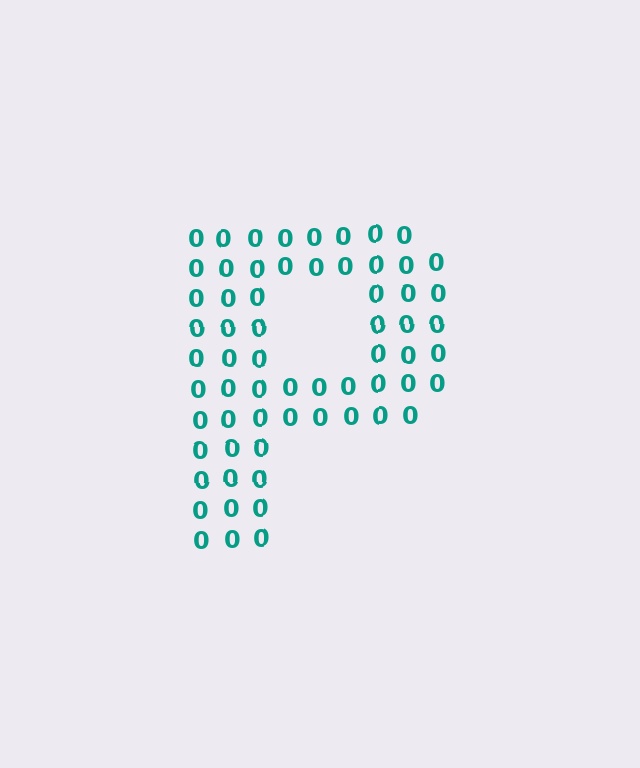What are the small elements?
The small elements are digit 0's.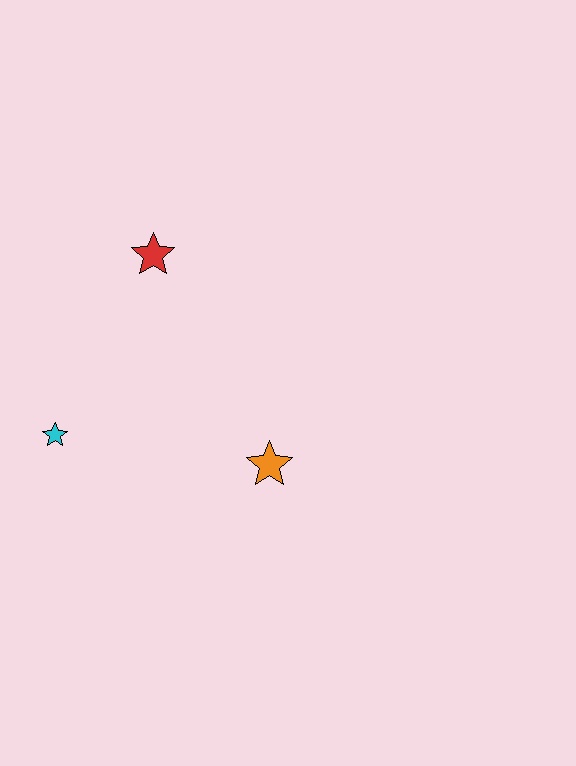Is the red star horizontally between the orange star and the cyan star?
Yes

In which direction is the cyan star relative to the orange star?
The cyan star is to the left of the orange star.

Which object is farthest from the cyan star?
The orange star is farthest from the cyan star.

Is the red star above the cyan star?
Yes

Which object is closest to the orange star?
The cyan star is closest to the orange star.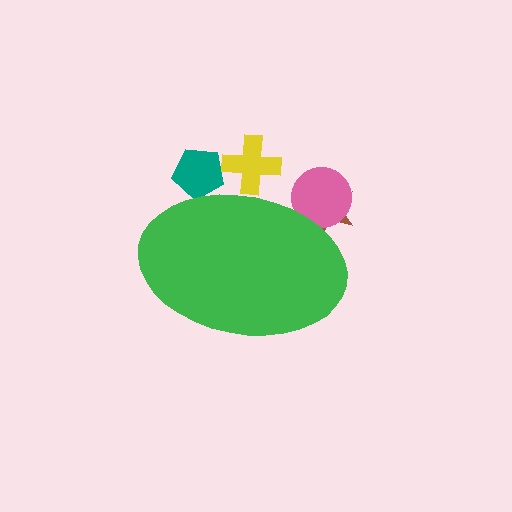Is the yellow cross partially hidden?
Yes, the yellow cross is partially hidden behind the green ellipse.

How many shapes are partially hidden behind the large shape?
4 shapes are partially hidden.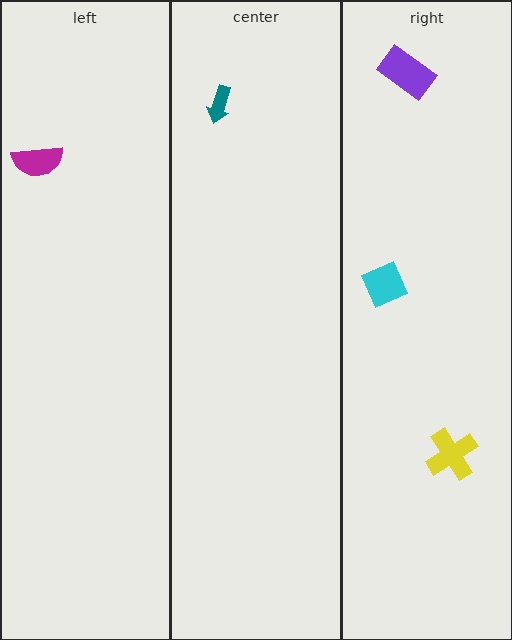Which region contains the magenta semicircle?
The left region.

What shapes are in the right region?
The yellow cross, the purple rectangle, the cyan diamond.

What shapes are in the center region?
The teal arrow.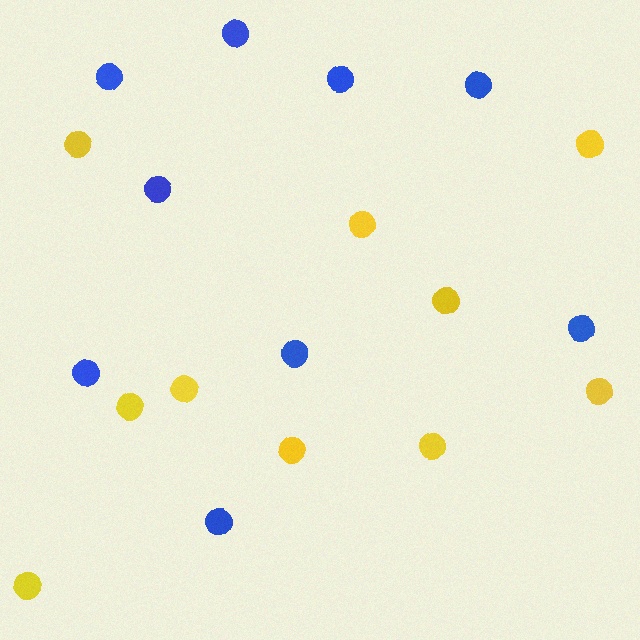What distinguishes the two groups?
There are 2 groups: one group of blue circles (9) and one group of yellow circles (10).